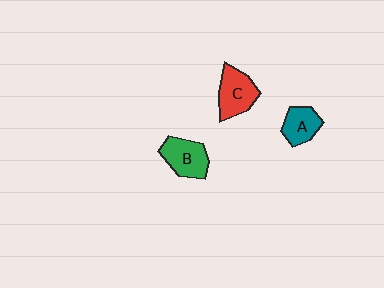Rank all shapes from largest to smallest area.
From largest to smallest: C (red), B (green), A (teal).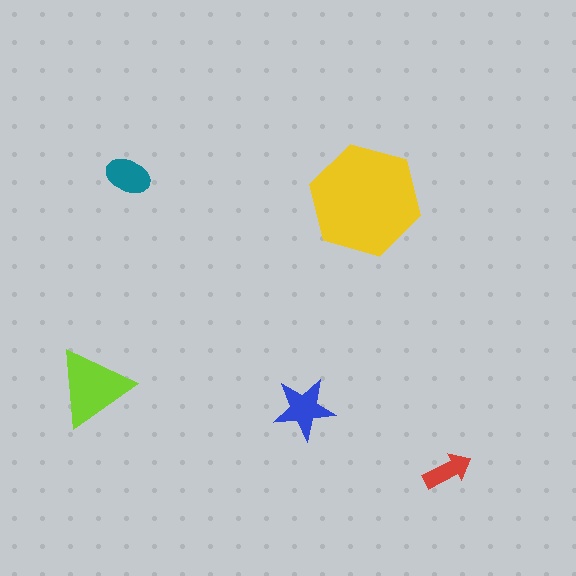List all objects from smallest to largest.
The red arrow, the teal ellipse, the blue star, the lime triangle, the yellow hexagon.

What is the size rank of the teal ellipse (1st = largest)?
4th.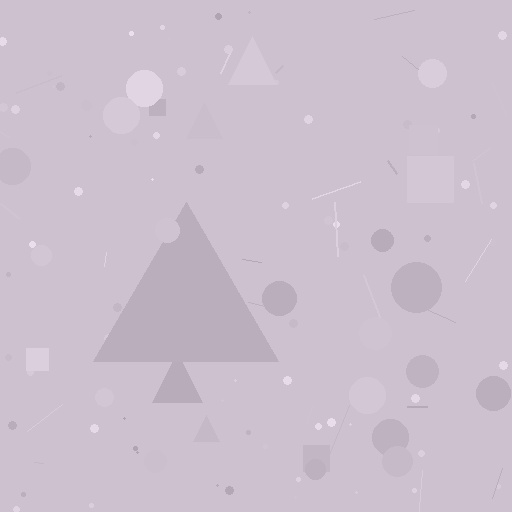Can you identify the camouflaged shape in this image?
The camouflaged shape is a triangle.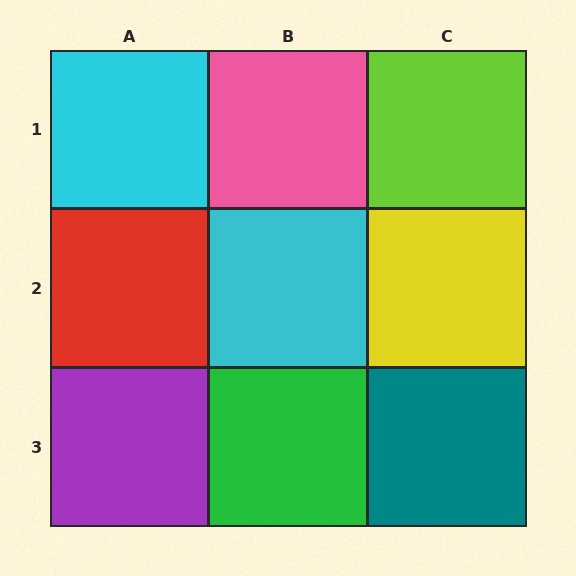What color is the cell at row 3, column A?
Purple.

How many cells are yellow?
1 cell is yellow.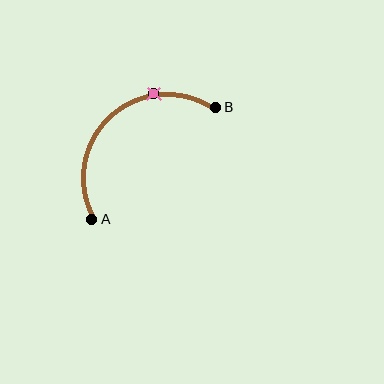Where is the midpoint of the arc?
The arc midpoint is the point on the curve farthest from the straight line joining A and B. It sits above and to the left of that line.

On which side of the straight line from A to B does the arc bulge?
The arc bulges above and to the left of the straight line connecting A and B.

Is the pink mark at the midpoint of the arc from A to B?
No. The pink mark lies on the arc but is closer to endpoint B. The arc midpoint would be at the point on the curve equidistant along the arc from both A and B.